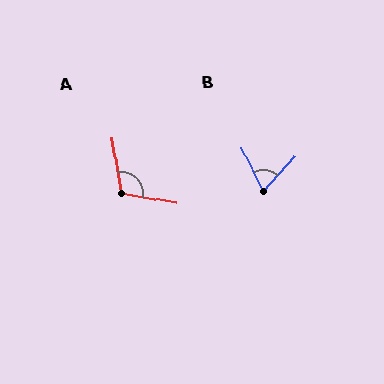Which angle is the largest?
A, at approximately 110 degrees.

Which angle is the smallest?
B, at approximately 67 degrees.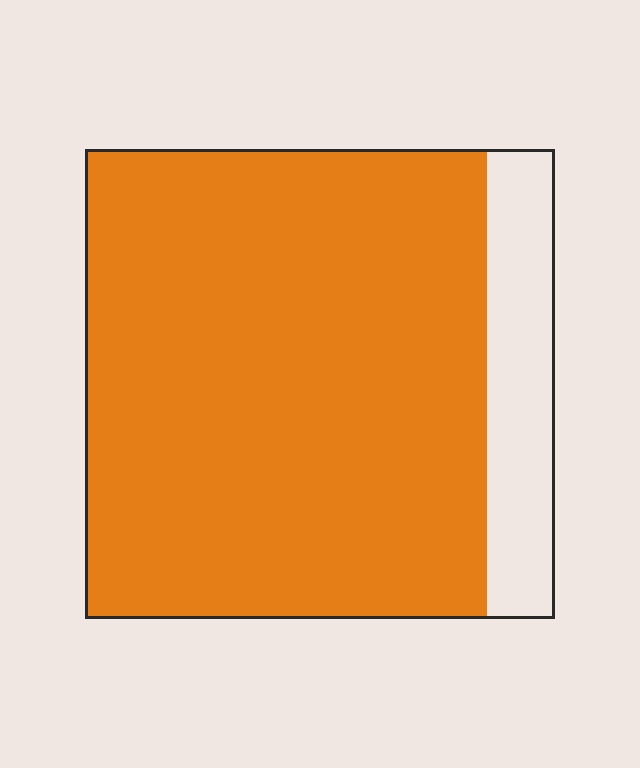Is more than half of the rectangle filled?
Yes.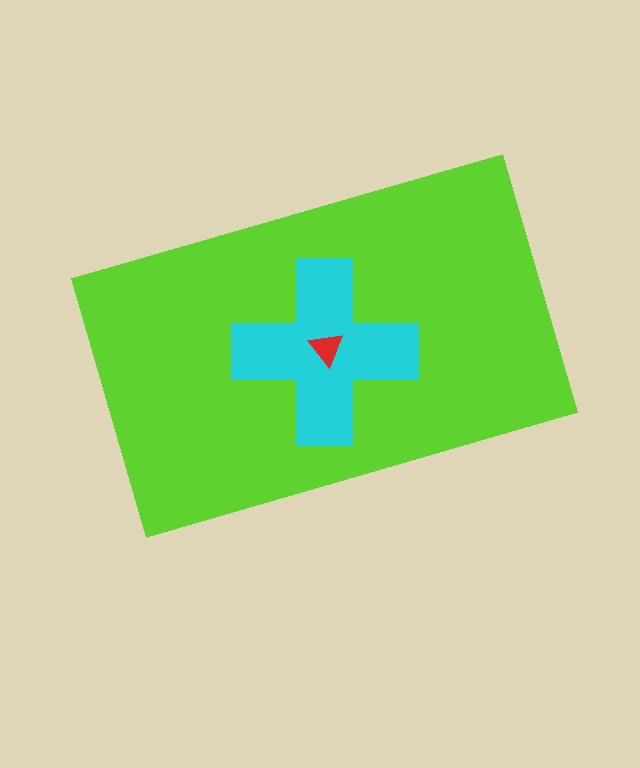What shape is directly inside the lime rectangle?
The cyan cross.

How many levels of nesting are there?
3.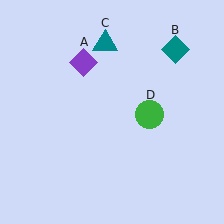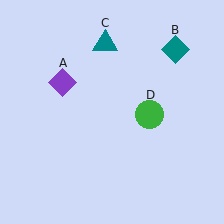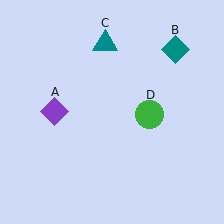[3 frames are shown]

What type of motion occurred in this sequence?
The purple diamond (object A) rotated counterclockwise around the center of the scene.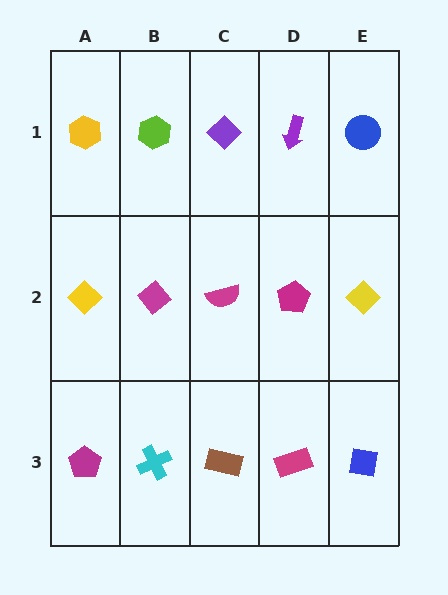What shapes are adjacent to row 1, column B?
A magenta diamond (row 2, column B), a yellow hexagon (row 1, column A), a purple diamond (row 1, column C).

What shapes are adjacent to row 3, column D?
A magenta pentagon (row 2, column D), a brown rectangle (row 3, column C), a blue square (row 3, column E).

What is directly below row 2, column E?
A blue square.